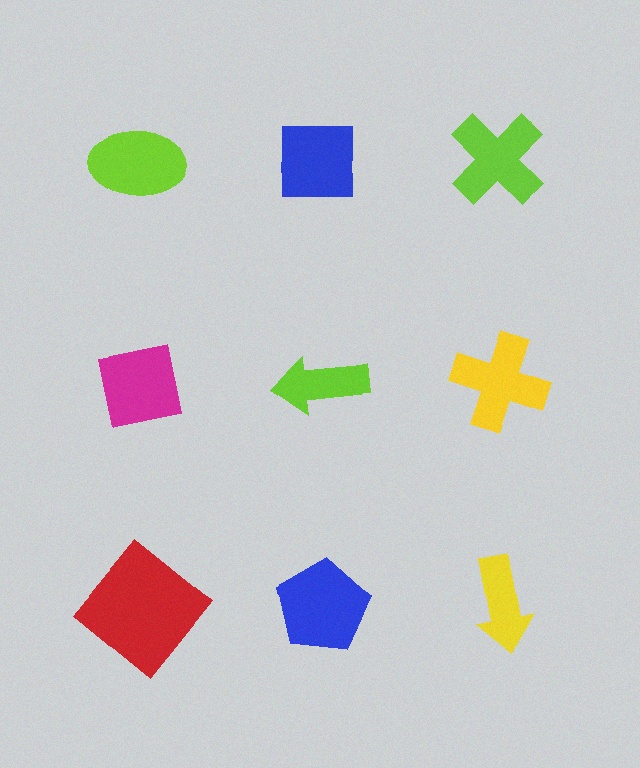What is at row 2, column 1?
A magenta square.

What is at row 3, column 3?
A yellow arrow.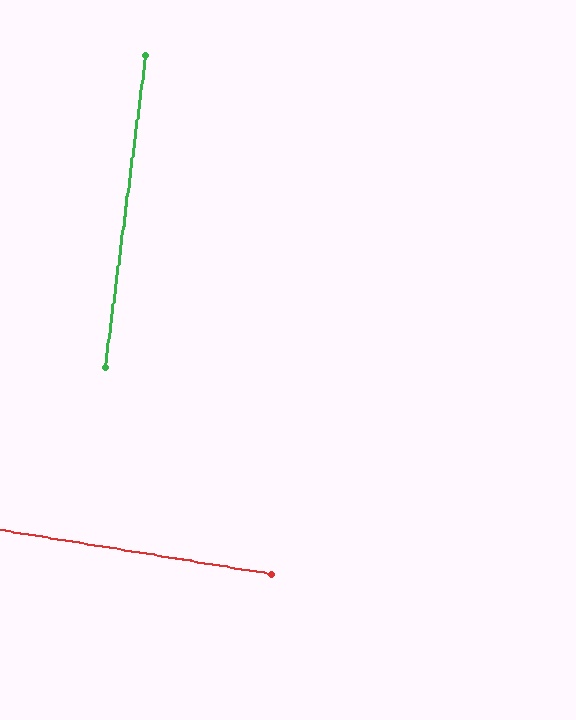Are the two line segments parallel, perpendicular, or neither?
Perpendicular — they meet at approximately 88°.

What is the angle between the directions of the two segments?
Approximately 88 degrees.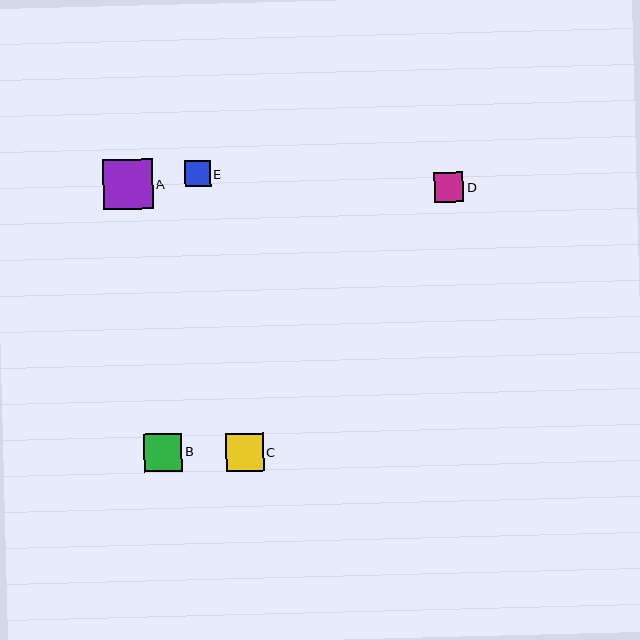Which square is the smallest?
Square E is the smallest with a size of approximately 26 pixels.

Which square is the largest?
Square A is the largest with a size of approximately 50 pixels.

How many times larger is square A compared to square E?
Square A is approximately 1.9 times the size of square E.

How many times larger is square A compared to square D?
Square A is approximately 1.7 times the size of square D.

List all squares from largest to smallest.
From largest to smallest: A, B, C, D, E.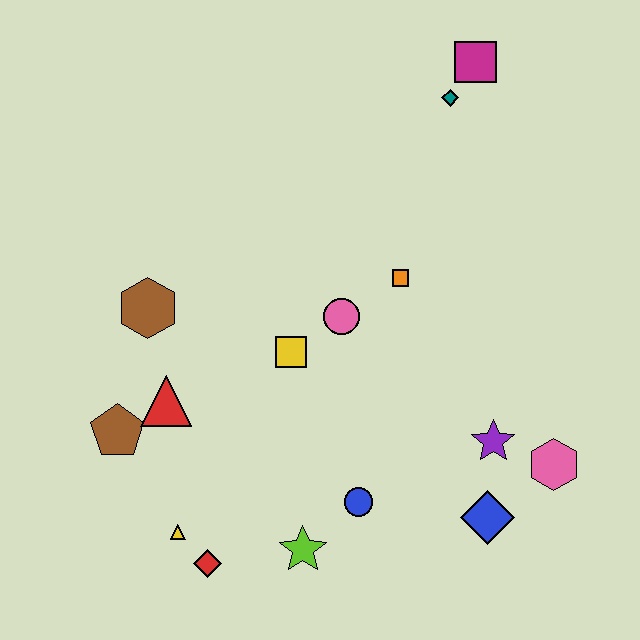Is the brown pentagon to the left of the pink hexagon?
Yes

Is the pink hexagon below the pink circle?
Yes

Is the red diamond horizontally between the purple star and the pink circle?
No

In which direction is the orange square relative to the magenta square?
The orange square is below the magenta square.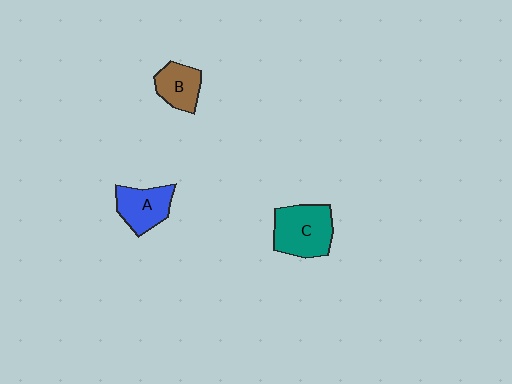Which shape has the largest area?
Shape C (teal).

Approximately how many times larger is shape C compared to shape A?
Approximately 1.3 times.